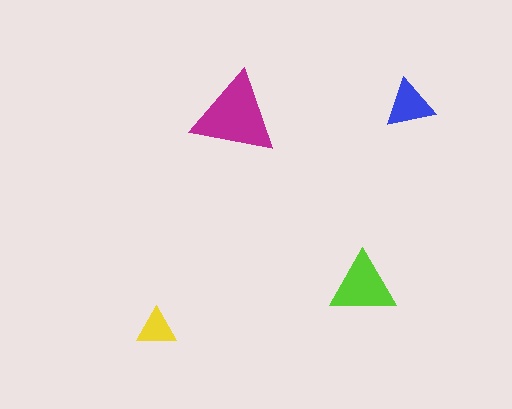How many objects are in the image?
There are 4 objects in the image.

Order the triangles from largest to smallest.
the magenta one, the lime one, the blue one, the yellow one.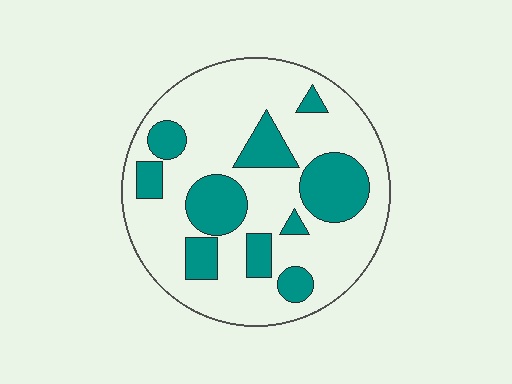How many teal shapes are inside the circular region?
10.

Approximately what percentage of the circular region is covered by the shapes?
Approximately 30%.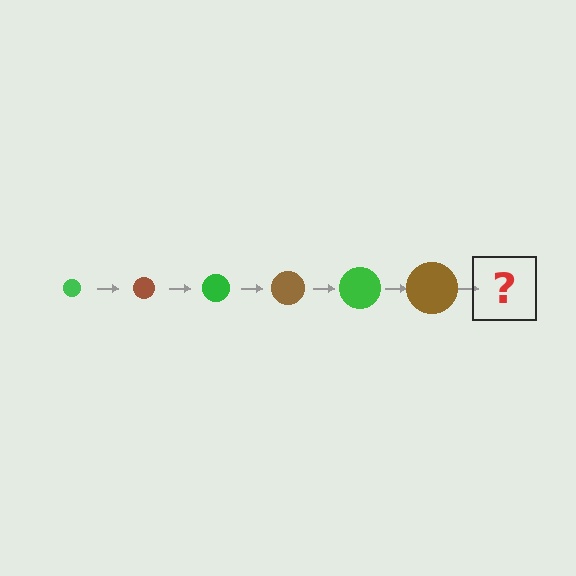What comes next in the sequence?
The next element should be a green circle, larger than the previous one.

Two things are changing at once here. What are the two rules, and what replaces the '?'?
The two rules are that the circle grows larger each step and the color cycles through green and brown. The '?' should be a green circle, larger than the previous one.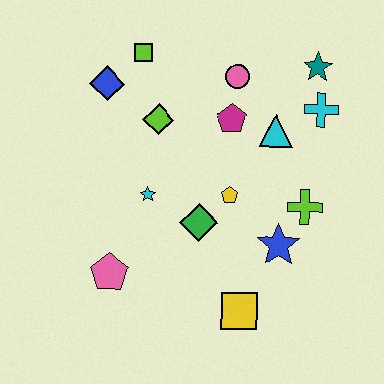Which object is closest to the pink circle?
The magenta pentagon is closest to the pink circle.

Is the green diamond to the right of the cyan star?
Yes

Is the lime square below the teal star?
No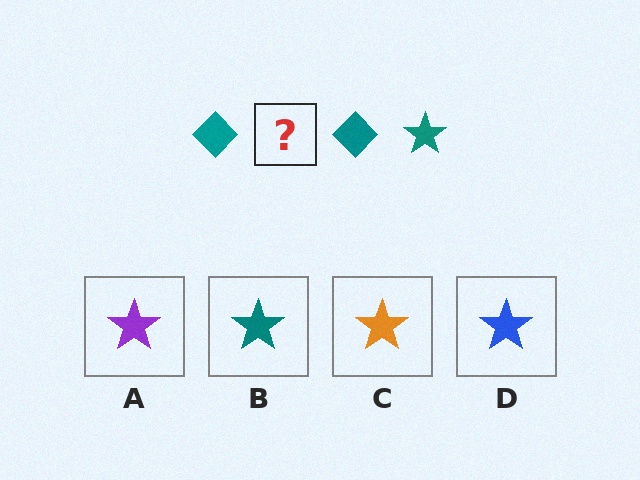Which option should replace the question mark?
Option B.